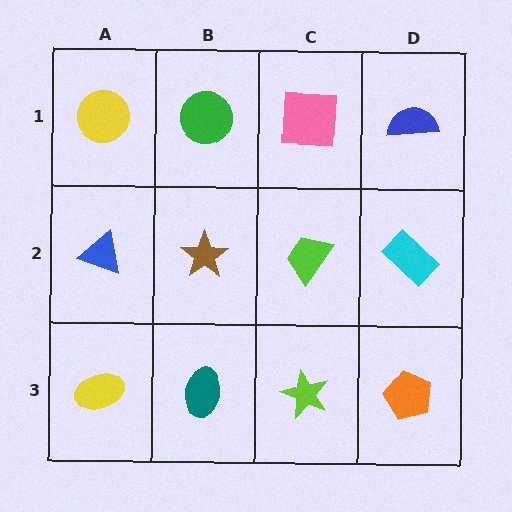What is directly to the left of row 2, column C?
A brown star.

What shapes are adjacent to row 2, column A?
A yellow circle (row 1, column A), a yellow ellipse (row 3, column A), a brown star (row 2, column B).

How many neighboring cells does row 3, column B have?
3.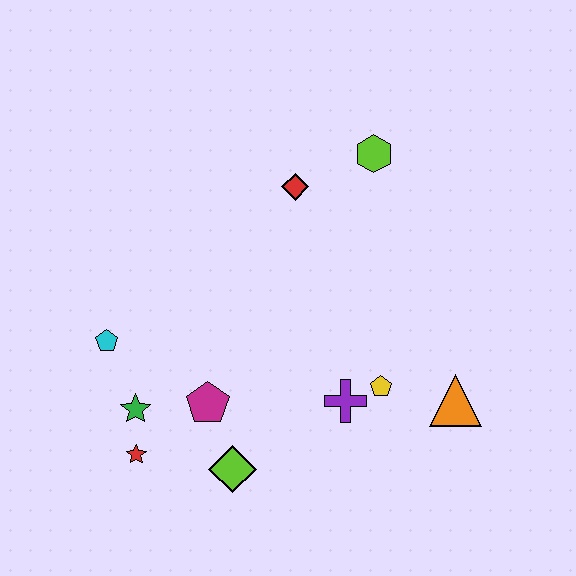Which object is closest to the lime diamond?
The magenta pentagon is closest to the lime diamond.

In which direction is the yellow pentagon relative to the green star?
The yellow pentagon is to the right of the green star.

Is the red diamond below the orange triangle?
No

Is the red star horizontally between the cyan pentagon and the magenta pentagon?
Yes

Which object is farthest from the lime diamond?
The lime hexagon is farthest from the lime diamond.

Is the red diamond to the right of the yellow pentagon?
No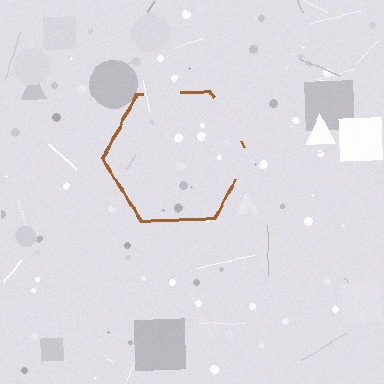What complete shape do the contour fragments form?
The contour fragments form a hexagon.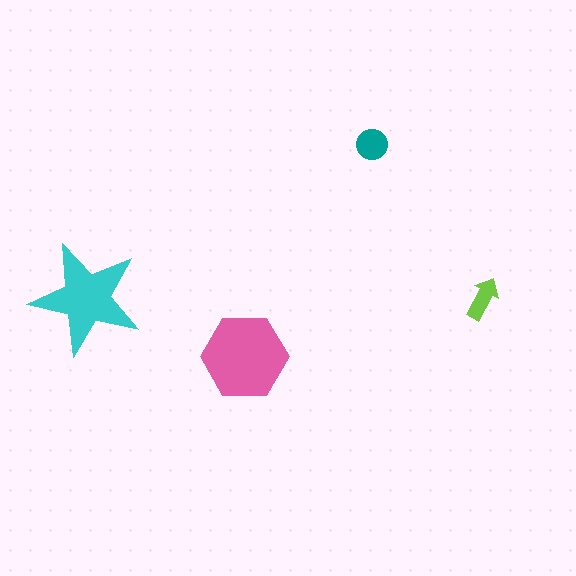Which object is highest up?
The teal circle is topmost.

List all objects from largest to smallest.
The pink hexagon, the cyan star, the teal circle, the lime arrow.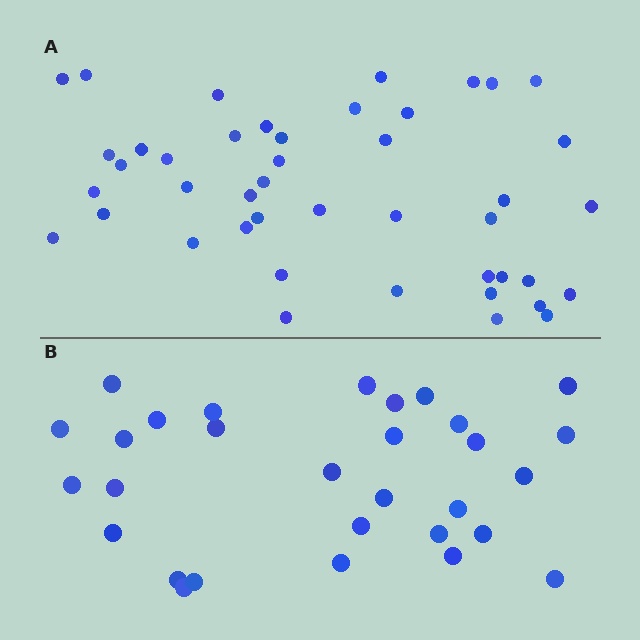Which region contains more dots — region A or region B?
Region A (the top region) has more dots.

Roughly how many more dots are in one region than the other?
Region A has approximately 15 more dots than region B.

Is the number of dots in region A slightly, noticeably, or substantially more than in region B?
Region A has substantially more. The ratio is roughly 1.5 to 1.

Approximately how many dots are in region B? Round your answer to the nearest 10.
About 30 dots.